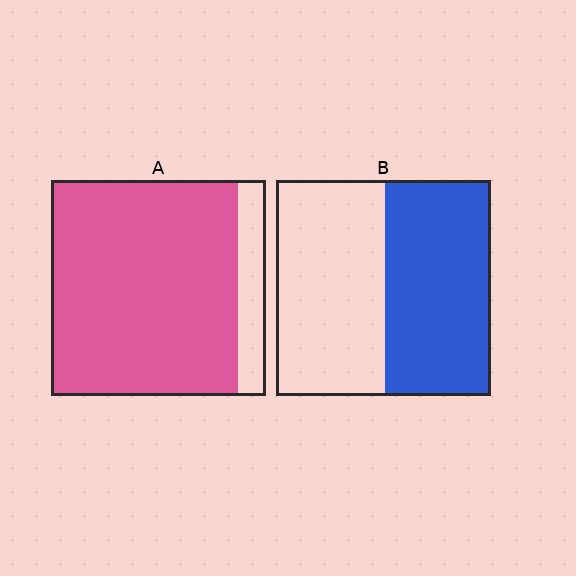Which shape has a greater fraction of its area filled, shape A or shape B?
Shape A.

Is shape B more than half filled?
Roughly half.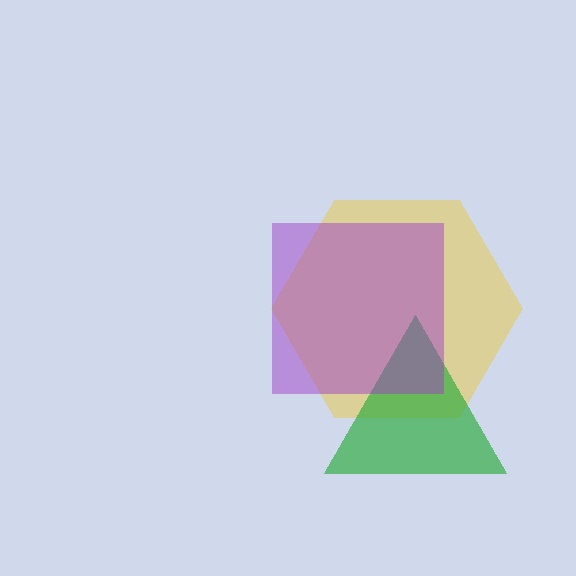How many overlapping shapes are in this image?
There are 3 overlapping shapes in the image.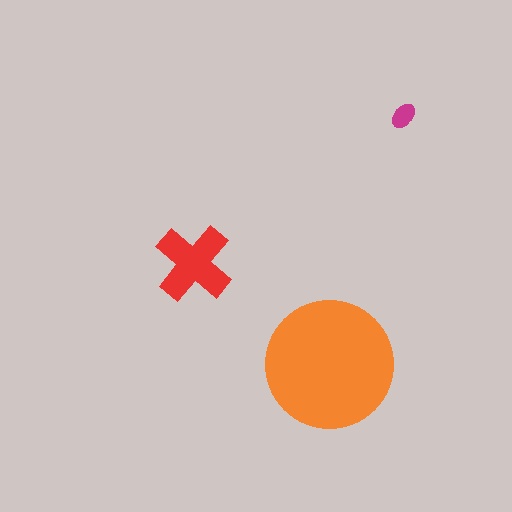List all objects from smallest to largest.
The magenta ellipse, the red cross, the orange circle.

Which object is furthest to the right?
The magenta ellipse is rightmost.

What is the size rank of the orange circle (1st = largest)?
1st.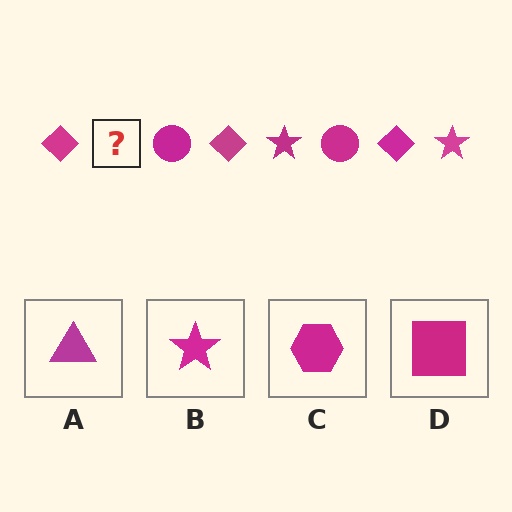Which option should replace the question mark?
Option B.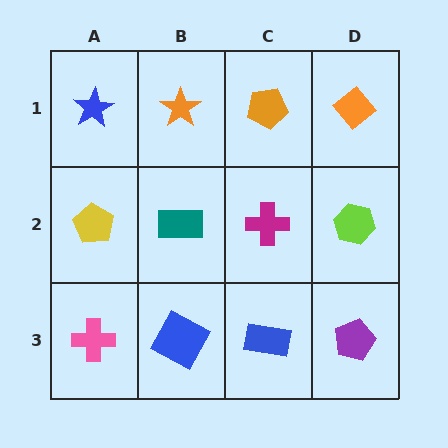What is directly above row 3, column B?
A teal rectangle.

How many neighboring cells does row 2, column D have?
3.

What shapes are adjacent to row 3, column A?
A yellow pentagon (row 2, column A), a blue square (row 3, column B).